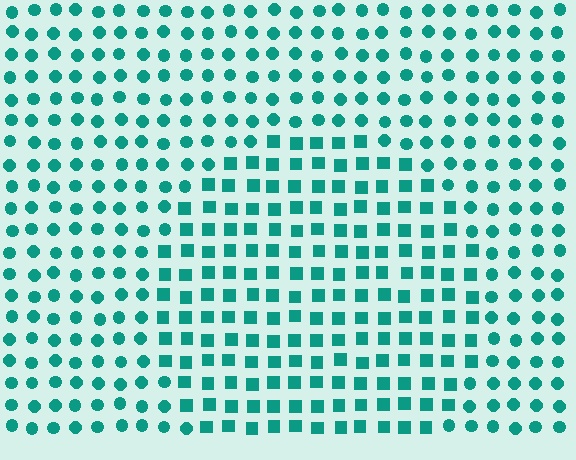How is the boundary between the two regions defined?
The boundary is defined by a change in element shape: squares inside vs. circles outside. All elements share the same color and spacing.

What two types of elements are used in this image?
The image uses squares inside the circle region and circles outside it.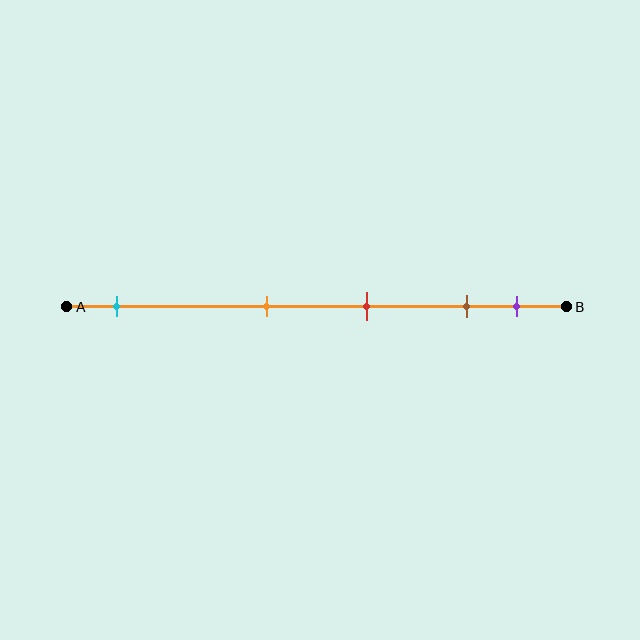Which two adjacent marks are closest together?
The brown and purple marks are the closest adjacent pair.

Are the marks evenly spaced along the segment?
No, the marks are not evenly spaced.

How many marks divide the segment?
There are 5 marks dividing the segment.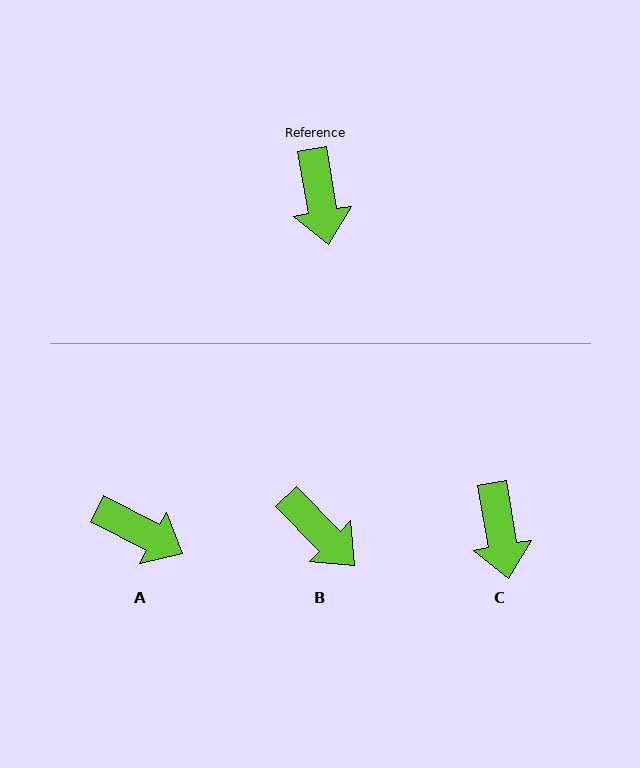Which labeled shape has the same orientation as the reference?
C.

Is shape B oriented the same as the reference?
No, it is off by about 35 degrees.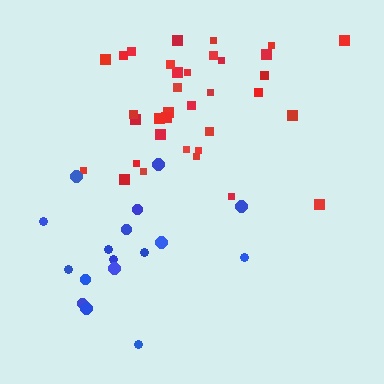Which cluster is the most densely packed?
Red.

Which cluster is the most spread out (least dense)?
Blue.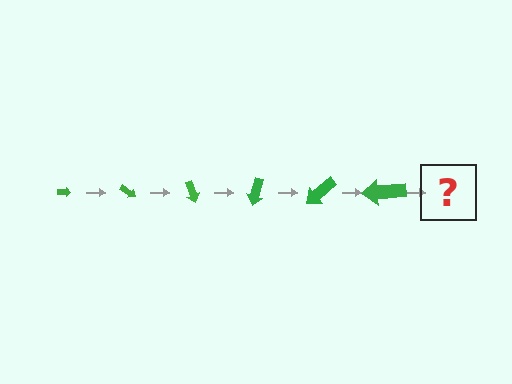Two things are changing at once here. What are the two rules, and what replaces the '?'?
The two rules are that the arrow grows larger each step and it rotates 35 degrees each step. The '?' should be an arrow, larger than the previous one and rotated 210 degrees from the start.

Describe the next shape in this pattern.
It should be an arrow, larger than the previous one and rotated 210 degrees from the start.